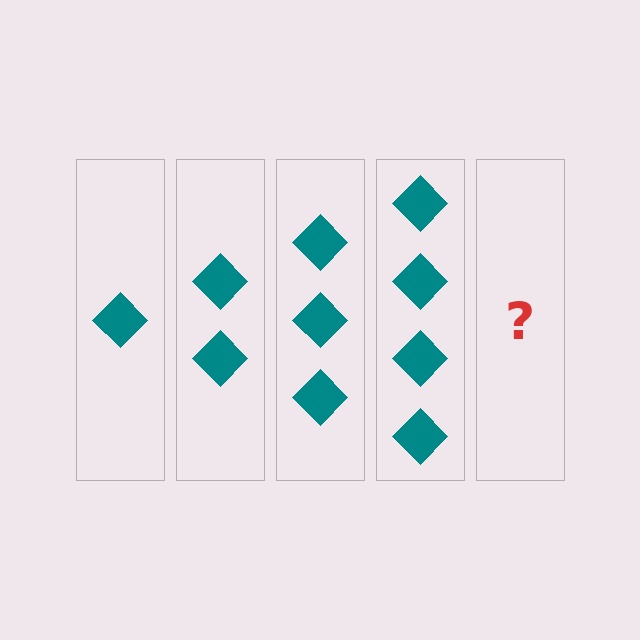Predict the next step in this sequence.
The next step is 5 diamonds.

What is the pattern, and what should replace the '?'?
The pattern is that each step adds one more diamond. The '?' should be 5 diamonds.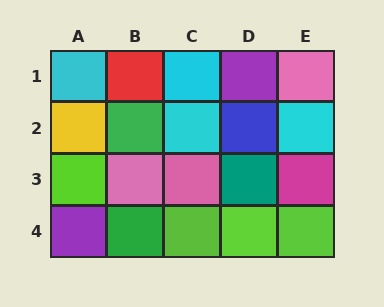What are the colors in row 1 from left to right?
Cyan, red, cyan, purple, pink.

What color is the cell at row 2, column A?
Yellow.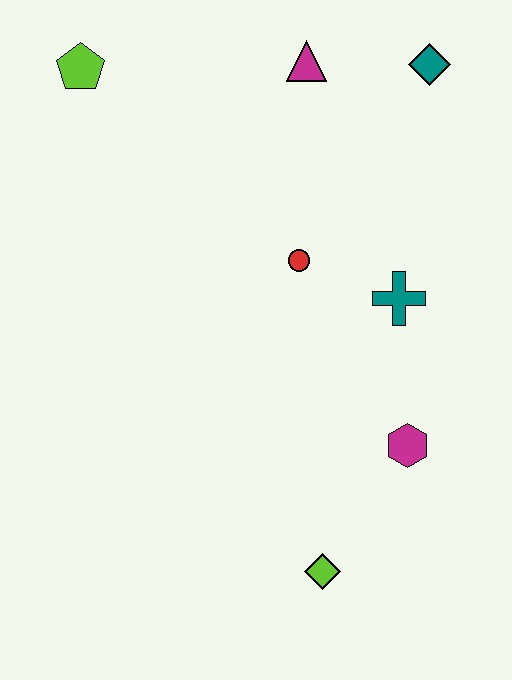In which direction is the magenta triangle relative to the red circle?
The magenta triangle is above the red circle.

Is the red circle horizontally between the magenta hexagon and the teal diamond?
No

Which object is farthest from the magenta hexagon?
The lime pentagon is farthest from the magenta hexagon.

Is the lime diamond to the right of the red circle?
Yes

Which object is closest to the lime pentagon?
The magenta triangle is closest to the lime pentagon.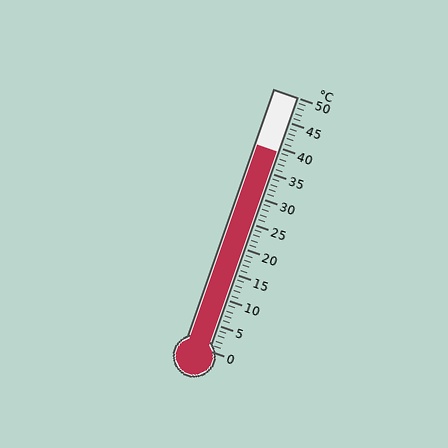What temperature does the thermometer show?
The thermometer shows approximately 39°C.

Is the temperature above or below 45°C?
The temperature is below 45°C.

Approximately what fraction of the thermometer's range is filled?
The thermometer is filled to approximately 80% of its range.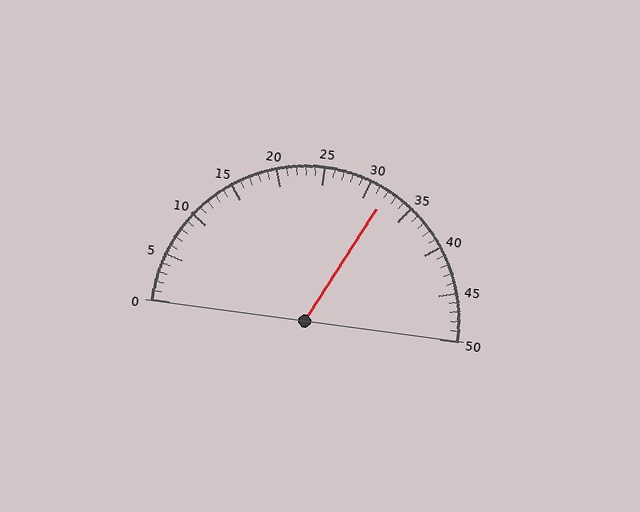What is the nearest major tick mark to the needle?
The nearest major tick mark is 30.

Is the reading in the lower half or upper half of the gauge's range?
The reading is in the upper half of the range (0 to 50).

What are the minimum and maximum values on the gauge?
The gauge ranges from 0 to 50.